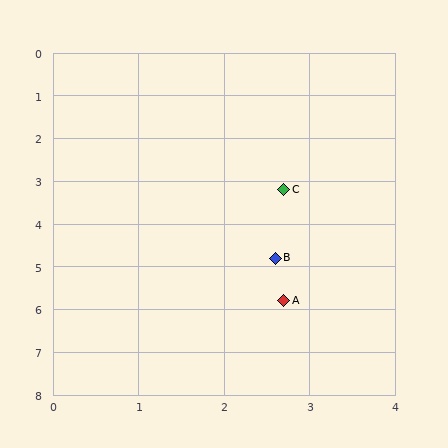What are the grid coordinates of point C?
Point C is at approximately (2.7, 3.2).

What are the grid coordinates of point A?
Point A is at approximately (2.7, 5.8).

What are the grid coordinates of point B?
Point B is at approximately (2.6, 4.8).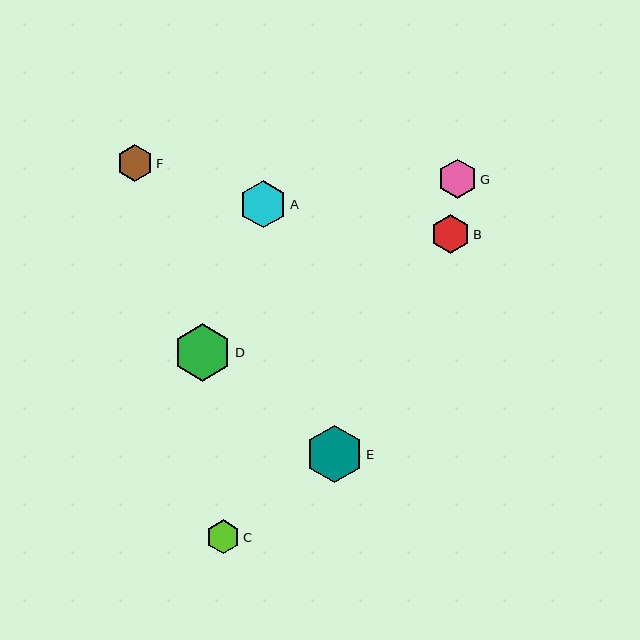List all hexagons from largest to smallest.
From largest to smallest: D, E, A, G, B, F, C.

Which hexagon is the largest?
Hexagon D is the largest with a size of approximately 58 pixels.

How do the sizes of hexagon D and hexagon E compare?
Hexagon D and hexagon E are approximately the same size.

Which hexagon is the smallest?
Hexagon C is the smallest with a size of approximately 34 pixels.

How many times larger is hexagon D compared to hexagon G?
Hexagon D is approximately 1.5 times the size of hexagon G.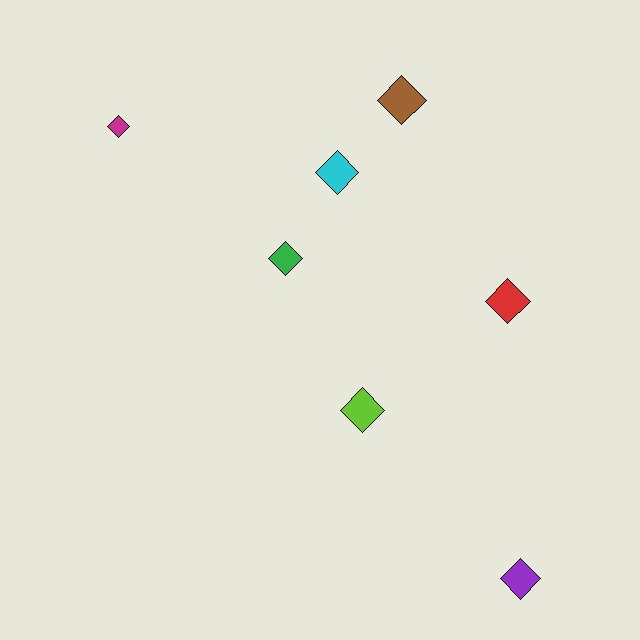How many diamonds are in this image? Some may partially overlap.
There are 7 diamonds.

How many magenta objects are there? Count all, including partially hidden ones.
There is 1 magenta object.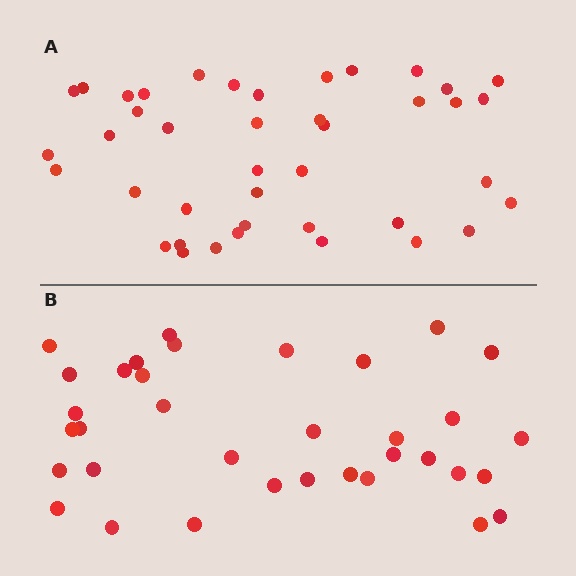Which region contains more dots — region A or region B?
Region A (the top region) has more dots.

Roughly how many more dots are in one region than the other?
Region A has about 6 more dots than region B.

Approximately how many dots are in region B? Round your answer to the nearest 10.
About 40 dots. (The exact count is 35, which rounds to 40.)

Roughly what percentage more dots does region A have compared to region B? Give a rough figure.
About 15% more.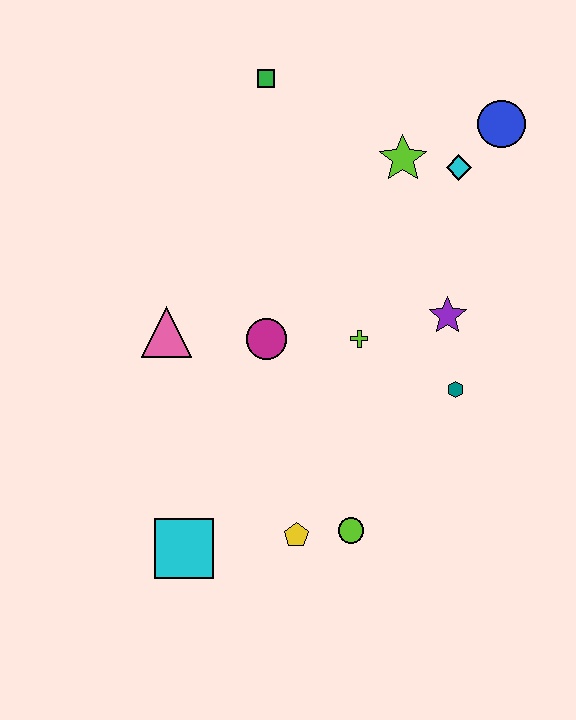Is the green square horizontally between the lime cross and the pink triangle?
Yes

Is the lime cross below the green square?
Yes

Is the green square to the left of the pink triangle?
No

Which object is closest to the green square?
The lime star is closest to the green square.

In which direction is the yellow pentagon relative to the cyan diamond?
The yellow pentagon is below the cyan diamond.